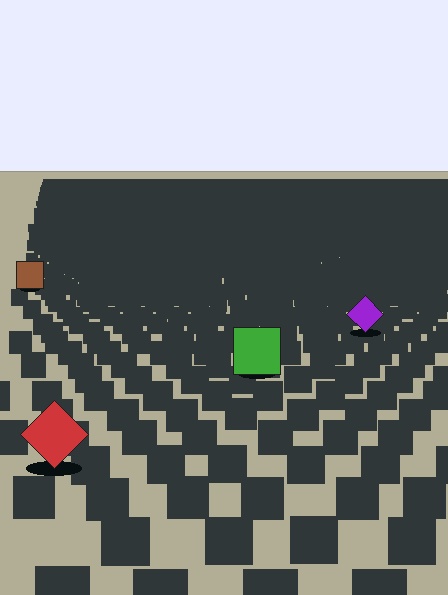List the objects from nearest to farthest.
From nearest to farthest: the red diamond, the green square, the purple diamond, the brown square.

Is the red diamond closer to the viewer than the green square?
Yes. The red diamond is closer — you can tell from the texture gradient: the ground texture is coarser near it.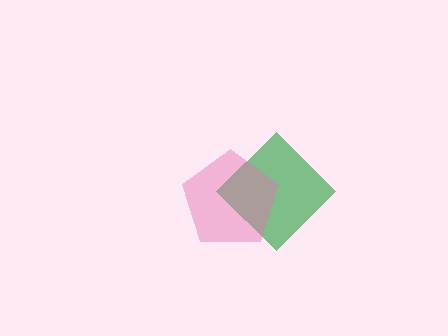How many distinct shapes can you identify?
There are 2 distinct shapes: a green diamond, a pink pentagon.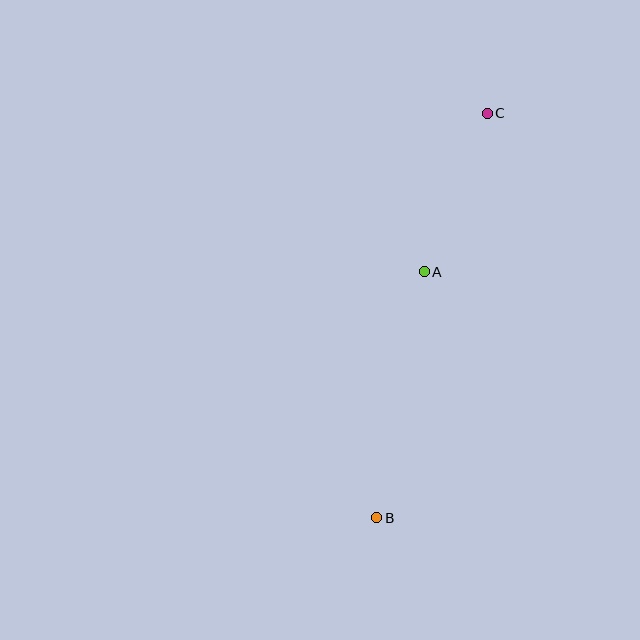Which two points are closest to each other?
Points A and C are closest to each other.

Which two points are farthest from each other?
Points B and C are farthest from each other.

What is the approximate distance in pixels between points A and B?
The distance between A and B is approximately 250 pixels.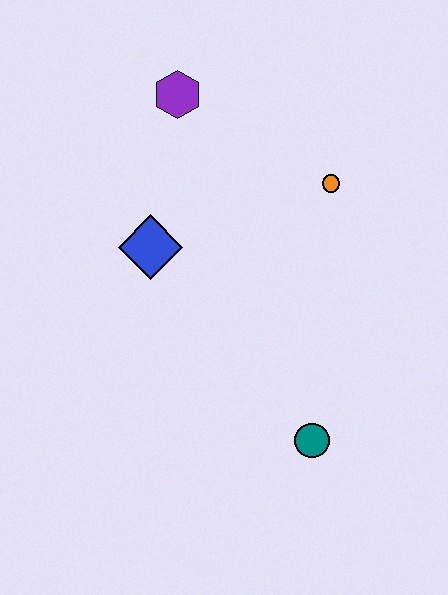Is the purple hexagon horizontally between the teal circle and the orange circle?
No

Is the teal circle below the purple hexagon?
Yes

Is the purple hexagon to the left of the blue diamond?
No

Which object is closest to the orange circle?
The purple hexagon is closest to the orange circle.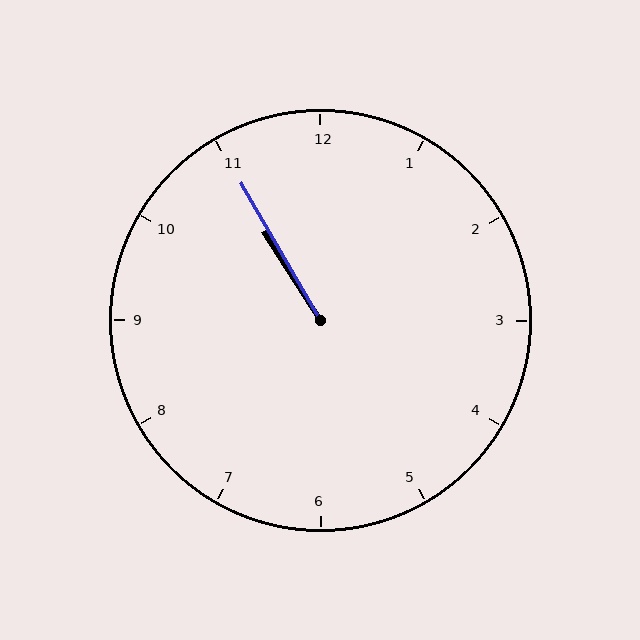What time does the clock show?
10:55.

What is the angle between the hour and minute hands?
Approximately 2 degrees.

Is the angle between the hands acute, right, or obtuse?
It is acute.